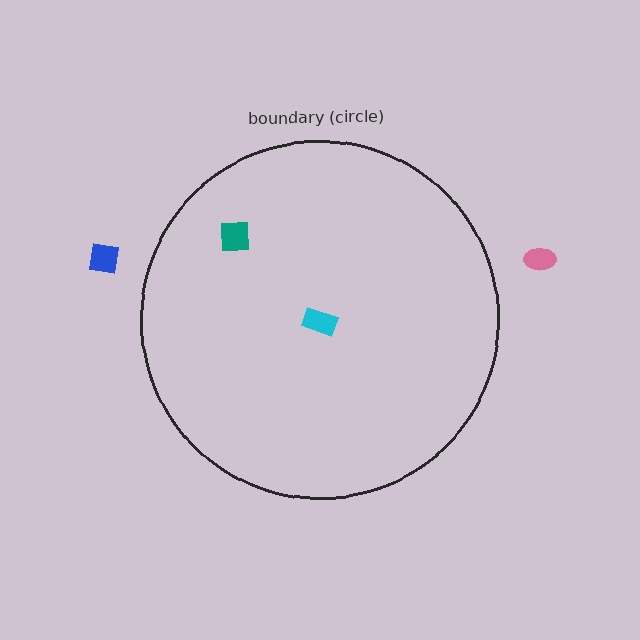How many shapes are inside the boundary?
2 inside, 2 outside.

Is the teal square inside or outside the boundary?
Inside.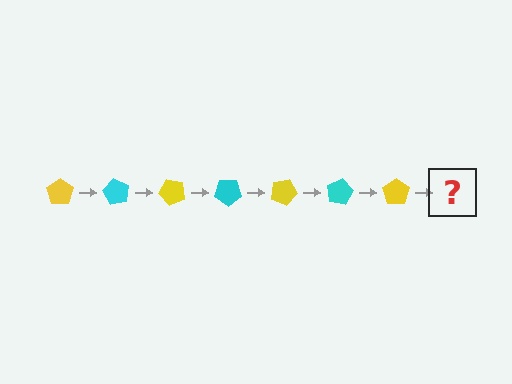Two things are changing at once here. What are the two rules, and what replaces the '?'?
The two rules are that it rotates 60 degrees each step and the color cycles through yellow and cyan. The '?' should be a cyan pentagon, rotated 420 degrees from the start.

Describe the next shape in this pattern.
It should be a cyan pentagon, rotated 420 degrees from the start.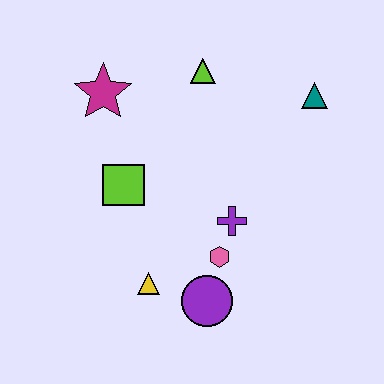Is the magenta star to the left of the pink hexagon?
Yes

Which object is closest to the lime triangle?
The magenta star is closest to the lime triangle.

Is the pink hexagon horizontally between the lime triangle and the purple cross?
Yes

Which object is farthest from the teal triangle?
The yellow triangle is farthest from the teal triangle.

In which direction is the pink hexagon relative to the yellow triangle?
The pink hexagon is to the right of the yellow triangle.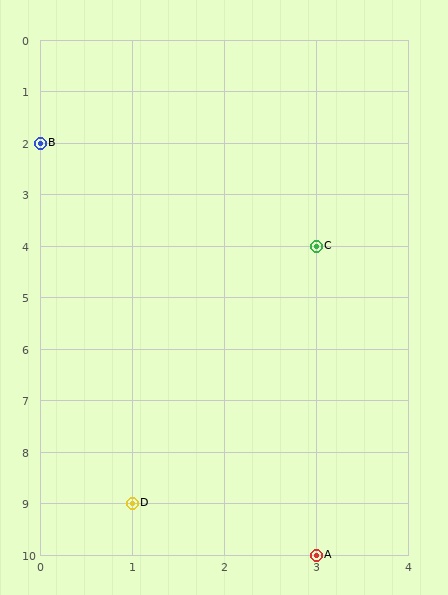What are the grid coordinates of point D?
Point D is at grid coordinates (1, 9).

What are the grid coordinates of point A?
Point A is at grid coordinates (3, 10).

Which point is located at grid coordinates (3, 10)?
Point A is at (3, 10).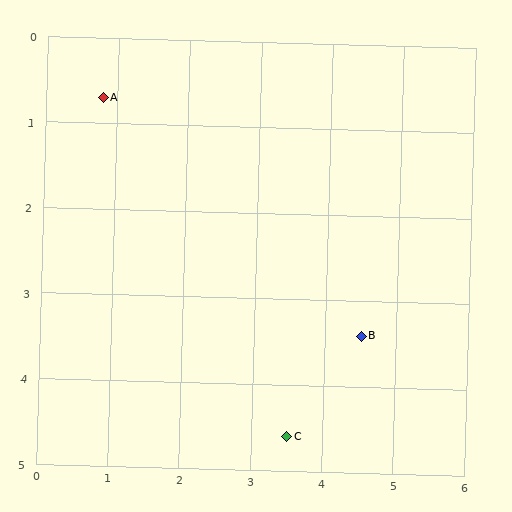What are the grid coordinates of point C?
Point C is at approximately (3.5, 4.6).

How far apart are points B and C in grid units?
Points B and C are about 1.6 grid units apart.